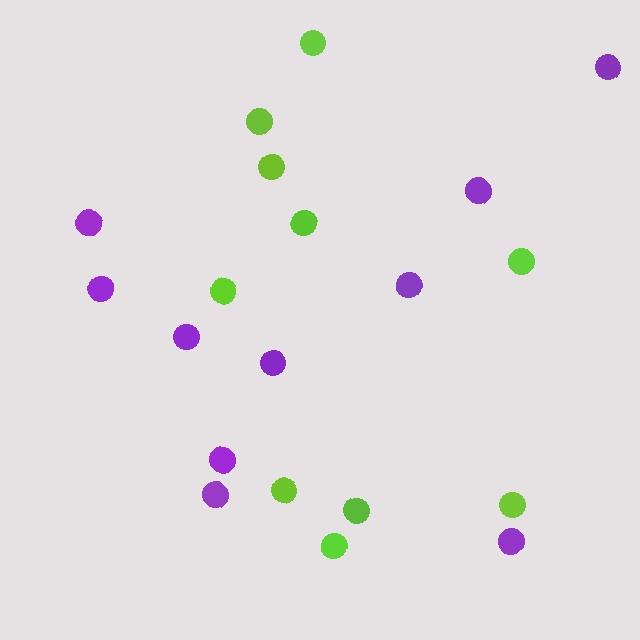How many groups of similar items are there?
There are 2 groups: one group of purple circles (10) and one group of lime circles (10).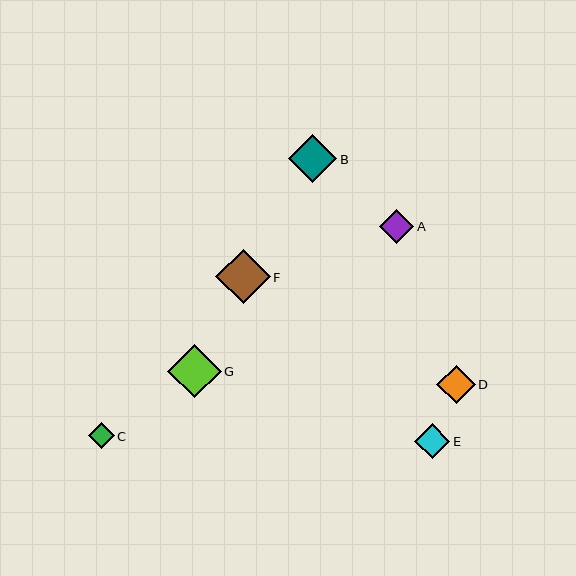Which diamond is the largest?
Diamond F is the largest with a size of approximately 55 pixels.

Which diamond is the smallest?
Diamond C is the smallest with a size of approximately 26 pixels.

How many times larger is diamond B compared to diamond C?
Diamond B is approximately 1.9 times the size of diamond C.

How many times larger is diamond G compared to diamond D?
Diamond G is approximately 1.4 times the size of diamond D.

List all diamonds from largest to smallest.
From largest to smallest: F, G, B, D, E, A, C.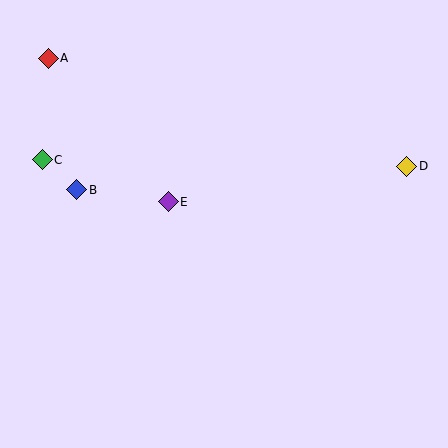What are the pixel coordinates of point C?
Point C is at (42, 160).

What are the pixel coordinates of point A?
Point A is at (48, 58).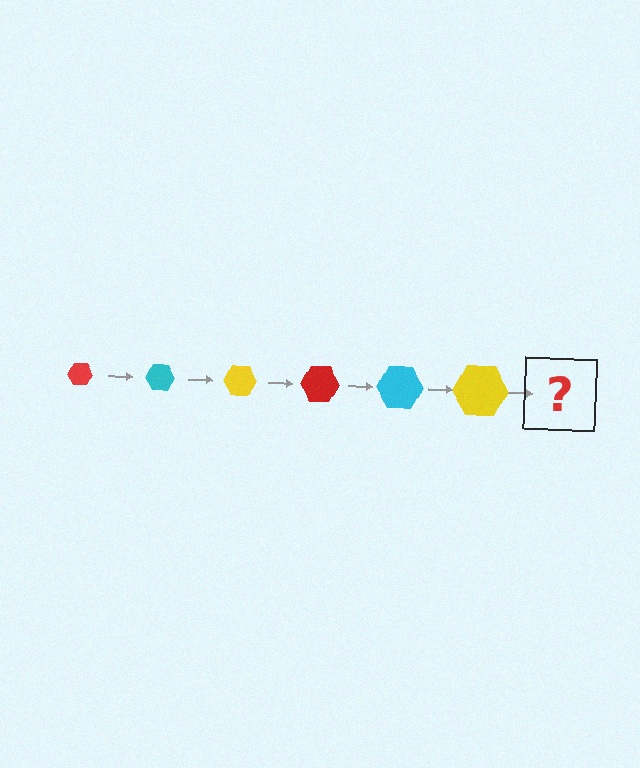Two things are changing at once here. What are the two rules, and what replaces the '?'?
The two rules are that the hexagon grows larger each step and the color cycles through red, cyan, and yellow. The '?' should be a red hexagon, larger than the previous one.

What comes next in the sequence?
The next element should be a red hexagon, larger than the previous one.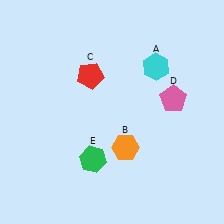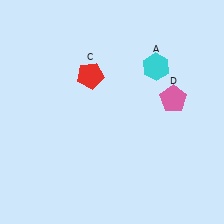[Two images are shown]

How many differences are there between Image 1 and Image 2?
There are 2 differences between the two images.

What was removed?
The green hexagon (E), the orange hexagon (B) were removed in Image 2.